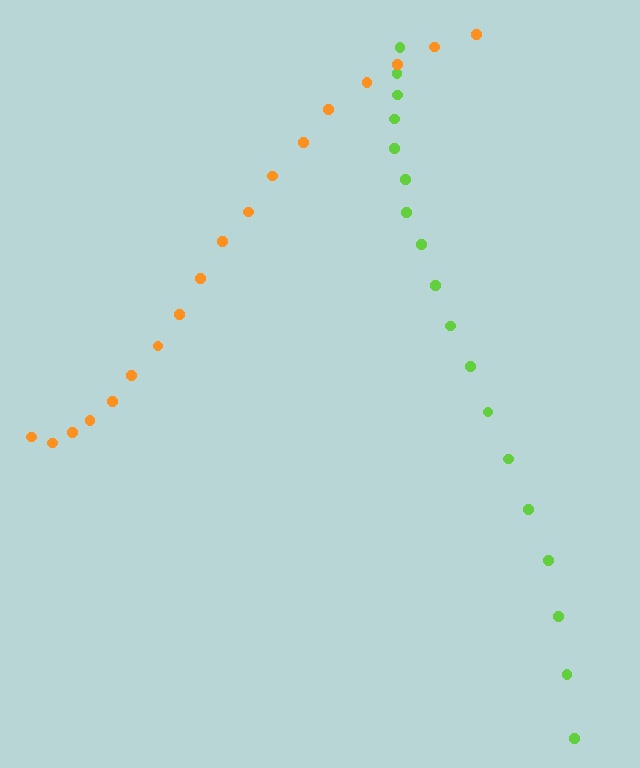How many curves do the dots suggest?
There are 2 distinct paths.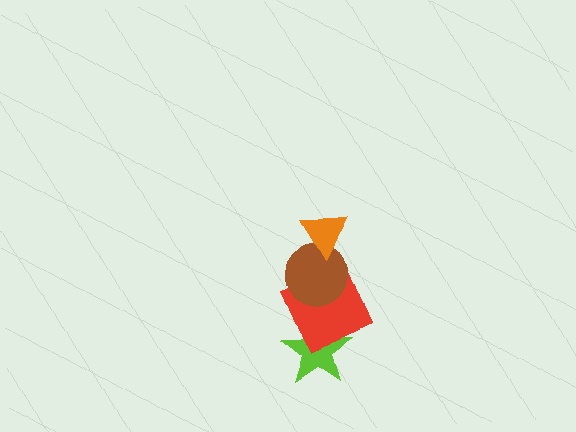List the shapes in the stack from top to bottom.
From top to bottom: the orange triangle, the brown circle, the red square, the lime star.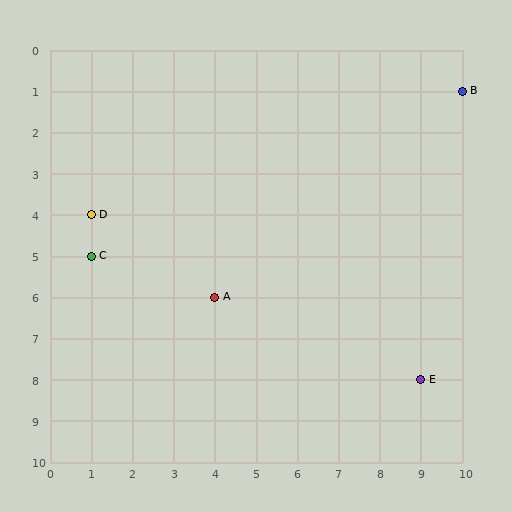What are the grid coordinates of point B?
Point B is at grid coordinates (10, 1).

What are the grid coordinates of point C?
Point C is at grid coordinates (1, 5).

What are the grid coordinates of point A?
Point A is at grid coordinates (4, 6).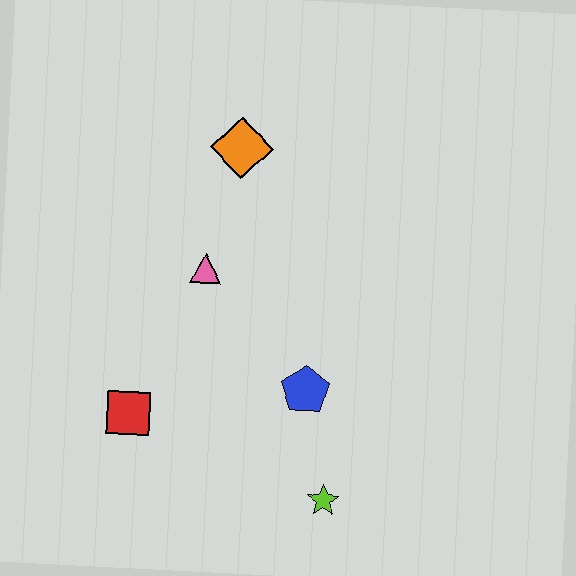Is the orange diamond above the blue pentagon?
Yes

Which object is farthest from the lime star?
The orange diamond is farthest from the lime star.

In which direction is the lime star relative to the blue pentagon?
The lime star is below the blue pentagon.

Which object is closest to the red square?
The pink triangle is closest to the red square.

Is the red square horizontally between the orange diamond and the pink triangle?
No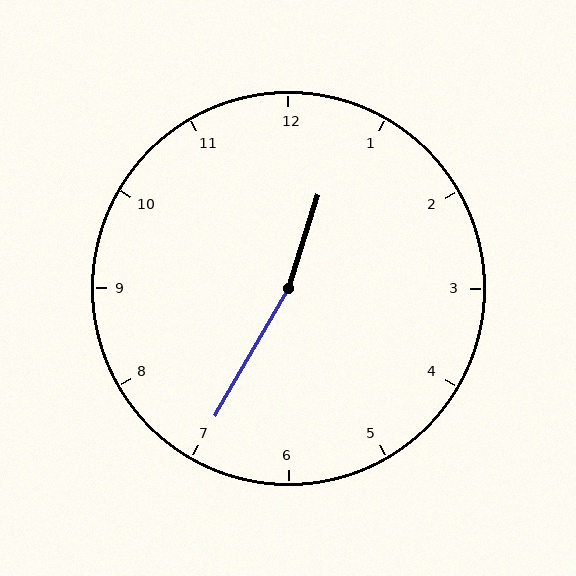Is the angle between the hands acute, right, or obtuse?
It is obtuse.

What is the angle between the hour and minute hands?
Approximately 168 degrees.